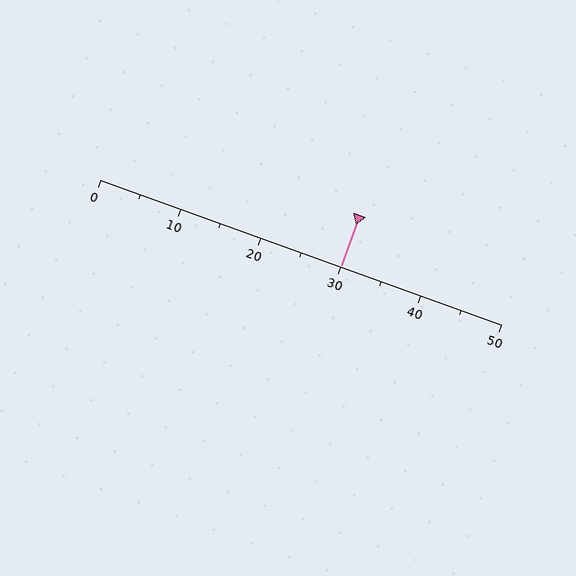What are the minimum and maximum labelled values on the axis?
The axis runs from 0 to 50.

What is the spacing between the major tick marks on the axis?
The major ticks are spaced 10 apart.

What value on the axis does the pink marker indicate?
The marker indicates approximately 30.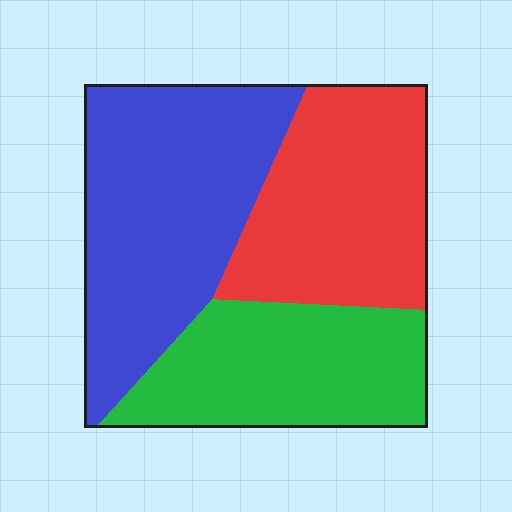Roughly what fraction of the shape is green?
Green covers roughly 30% of the shape.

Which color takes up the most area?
Blue, at roughly 40%.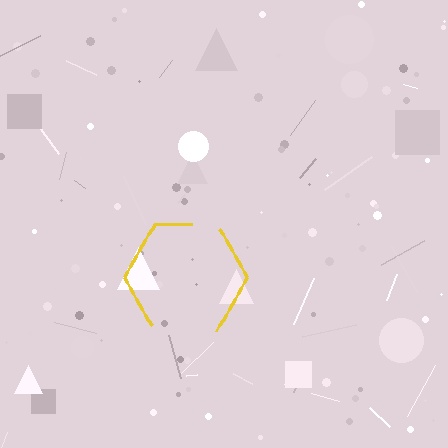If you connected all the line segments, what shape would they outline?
They would outline a hexagon.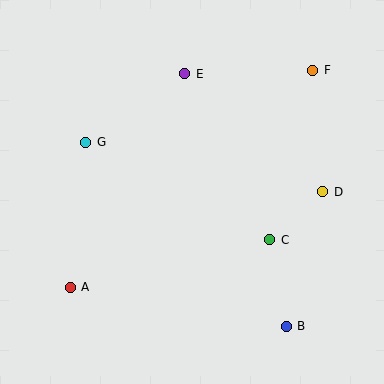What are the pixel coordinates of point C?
Point C is at (270, 240).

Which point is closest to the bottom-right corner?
Point B is closest to the bottom-right corner.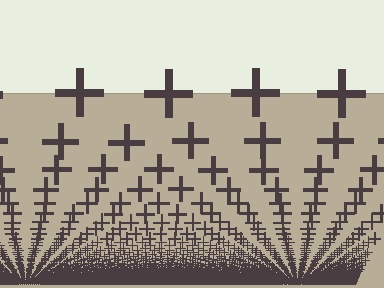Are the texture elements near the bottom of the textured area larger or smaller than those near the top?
Smaller. The gradient is inverted — elements near the bottom are smaller and denser.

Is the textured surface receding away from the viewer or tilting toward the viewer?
The surface appears to tilt toward the viewer. Texture elements get larger and sparser toward the top.